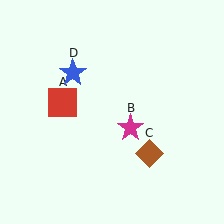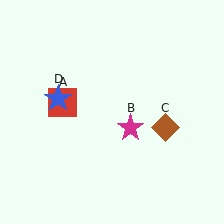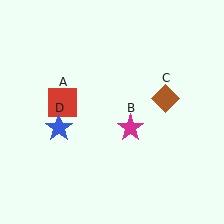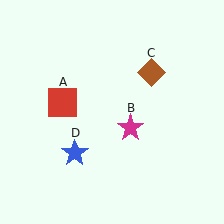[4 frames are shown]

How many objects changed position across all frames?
2 objects changed position: brown diamond (object C), blue star (object D).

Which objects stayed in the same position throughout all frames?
Red square (object A) and magenta star (object B) remained stationary.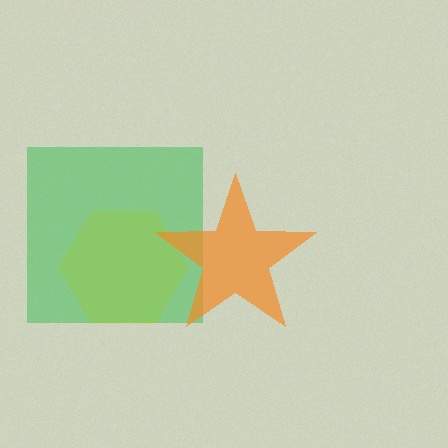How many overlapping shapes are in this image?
There are 3 overlapping shapes in the image.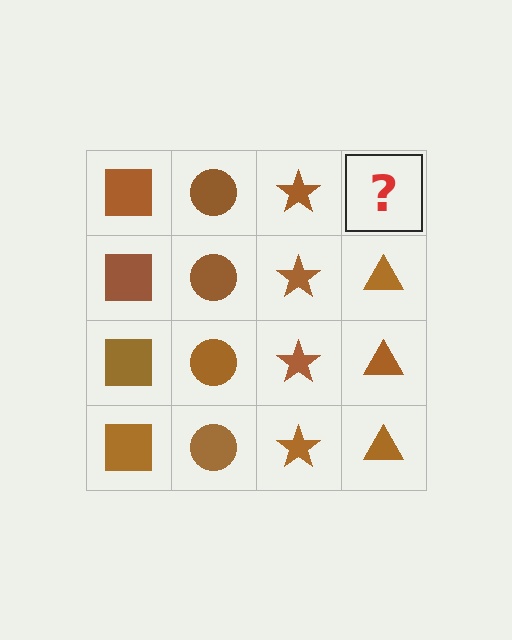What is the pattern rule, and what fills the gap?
The rule is that each column has a consistent shape. The gap should be filled with a brown triangle.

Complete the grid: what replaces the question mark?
The question mark should be replaced with a brown triangle.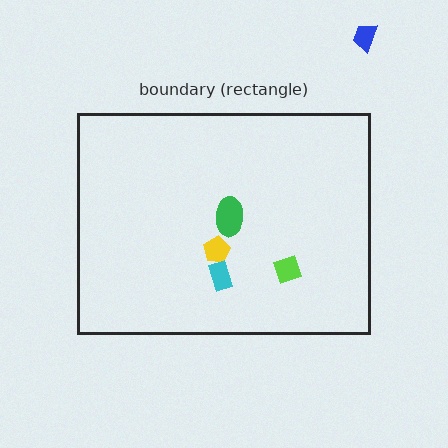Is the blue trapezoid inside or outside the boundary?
Outside.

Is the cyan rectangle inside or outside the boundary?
Inside.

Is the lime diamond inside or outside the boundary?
Inside.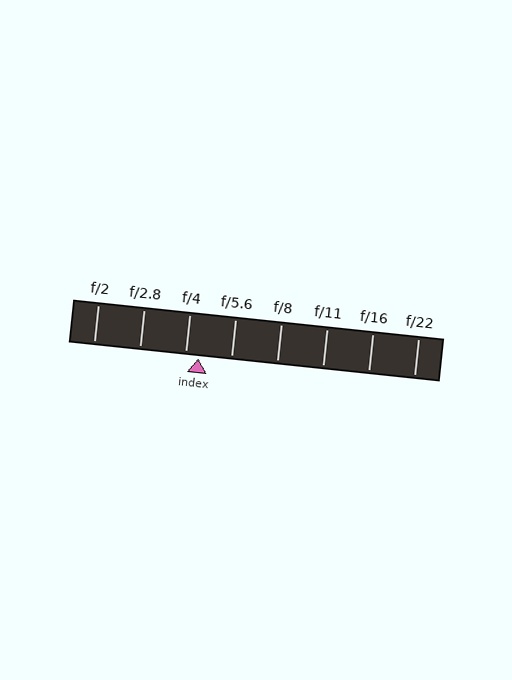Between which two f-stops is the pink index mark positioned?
The index mark is between f/4 and f/5.6.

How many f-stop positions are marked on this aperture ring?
There are 8 f-stop positions marked.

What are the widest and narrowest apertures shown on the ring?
The widest aperture shown is f/2 and the narrowest is f/22.